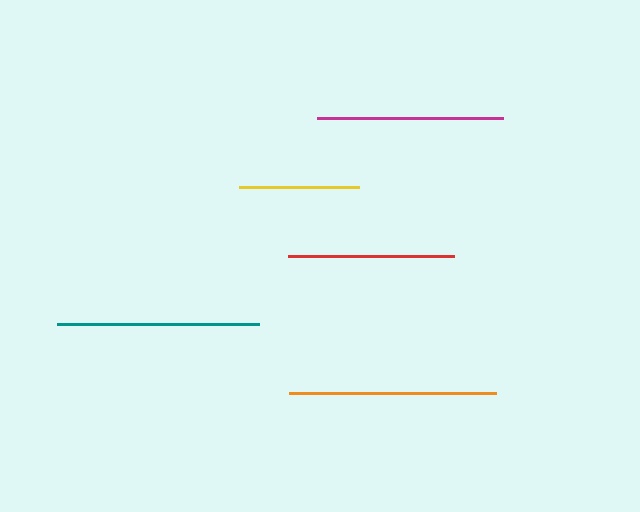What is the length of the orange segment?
The orange segment is approximately 207 pixels long.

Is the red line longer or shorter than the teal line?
The teal line is longer than the red line.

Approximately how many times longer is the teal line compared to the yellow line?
The teal line is approximately 1.7 times the length of the yellow line.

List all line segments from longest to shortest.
From longest to shortest: orange, teal, magenta, red, yellow.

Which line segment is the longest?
The orange line is the longest at approximately 207 pixels.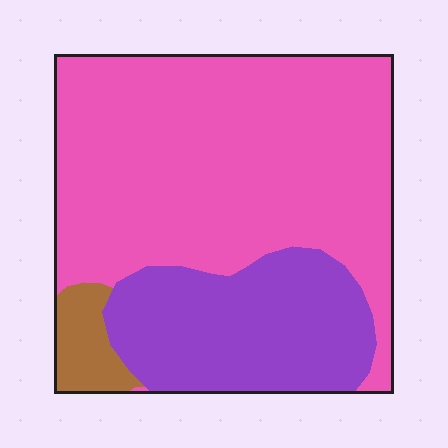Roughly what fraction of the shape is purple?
Purple covers around 30% of the shape.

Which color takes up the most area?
Pink, at roughly 65%.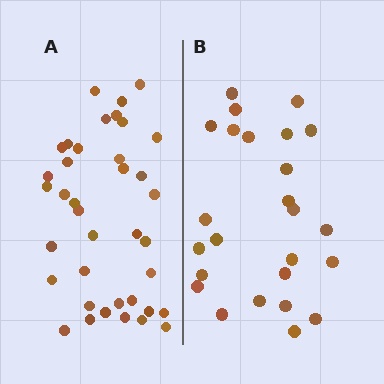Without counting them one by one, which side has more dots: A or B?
Region A (the left region) has more dots.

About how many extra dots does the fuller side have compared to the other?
Region A has approximately 15 more dots than region B.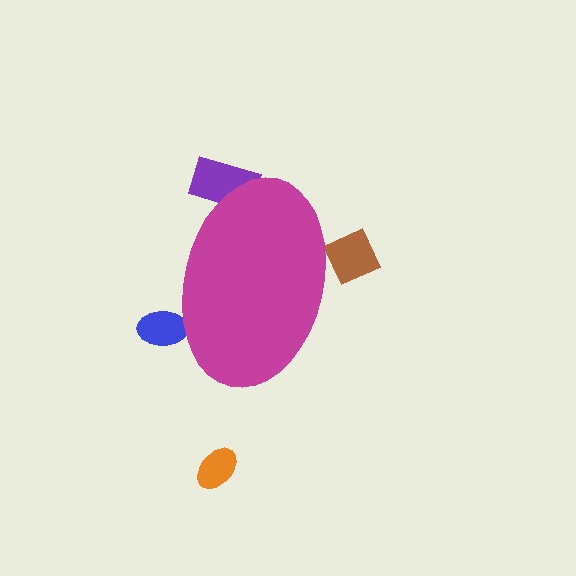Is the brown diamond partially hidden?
Yes, the brown diamond is partially hidden behind the magenta ellipse.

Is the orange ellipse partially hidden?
No, the orange ellipse is fully visible.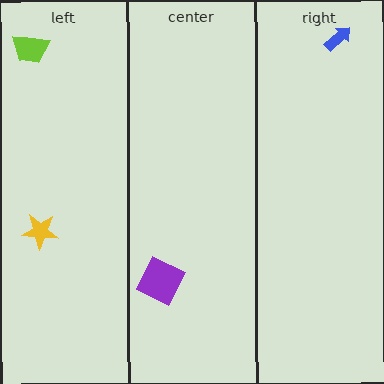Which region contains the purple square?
The center region.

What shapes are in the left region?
The yellow star, the lime trapezoid.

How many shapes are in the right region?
1.